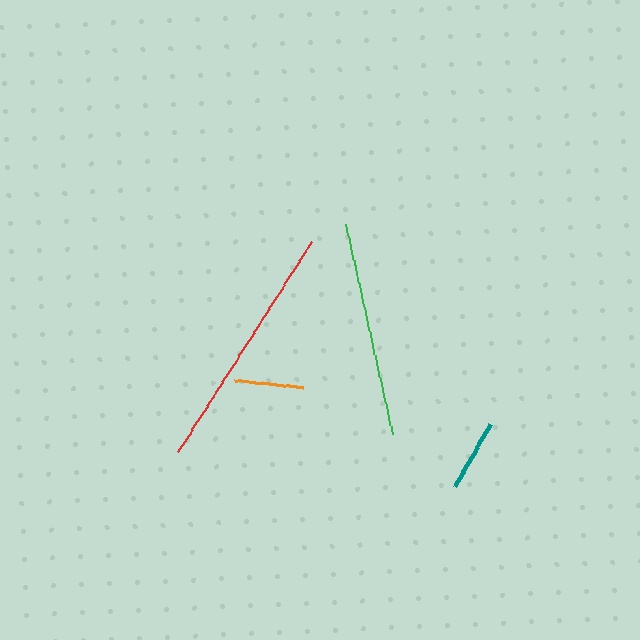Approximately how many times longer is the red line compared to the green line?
The red line is approximately 1.2 times the length of the green line.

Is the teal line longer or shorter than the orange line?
The teal line is longer than the orange line.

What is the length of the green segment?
The green segment is approximately 215 pixels long.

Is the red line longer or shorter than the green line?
The red line is longer than the green line.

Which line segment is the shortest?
The orange line is the shortest at approximately 69 pixels.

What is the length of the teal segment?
The teal segment is approximately 72 pixels long.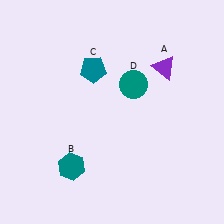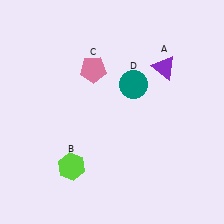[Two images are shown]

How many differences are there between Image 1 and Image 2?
There are 2 differences between the two images.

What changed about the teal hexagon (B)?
In Image 1, B is teal. In Image 2, it changed to lime.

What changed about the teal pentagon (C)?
In Image 1, C is teal. In Image 2, it changed to pink.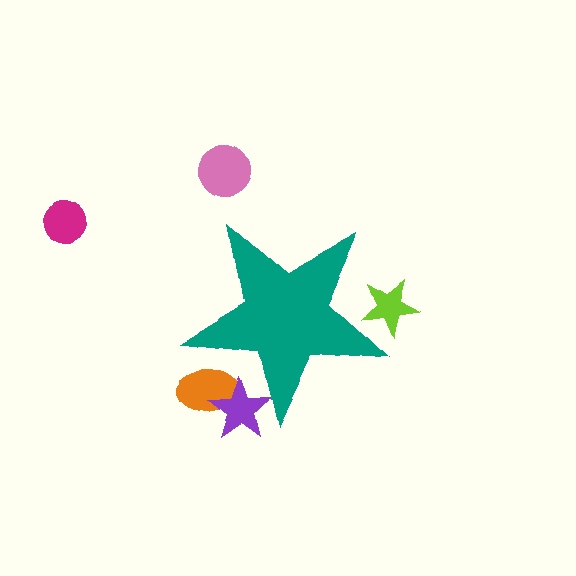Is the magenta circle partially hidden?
No, the magenta circle is fully visible.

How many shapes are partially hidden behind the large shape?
3 shapes are partially hidden.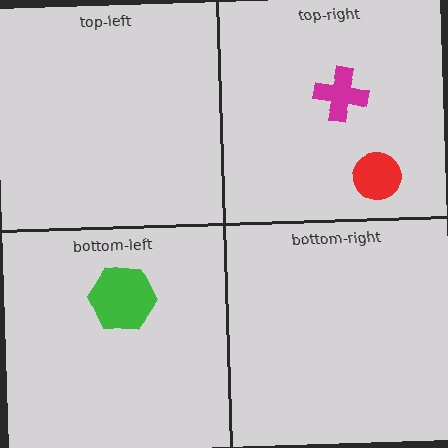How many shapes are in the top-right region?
2.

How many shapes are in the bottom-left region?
1.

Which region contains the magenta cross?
The top-right region.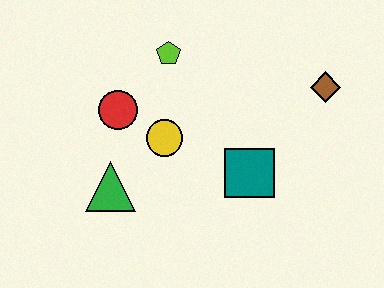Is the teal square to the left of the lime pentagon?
No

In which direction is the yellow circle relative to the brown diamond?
The yellow circle is to the left of the brown diamond.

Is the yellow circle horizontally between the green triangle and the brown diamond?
Yes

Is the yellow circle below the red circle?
Yes